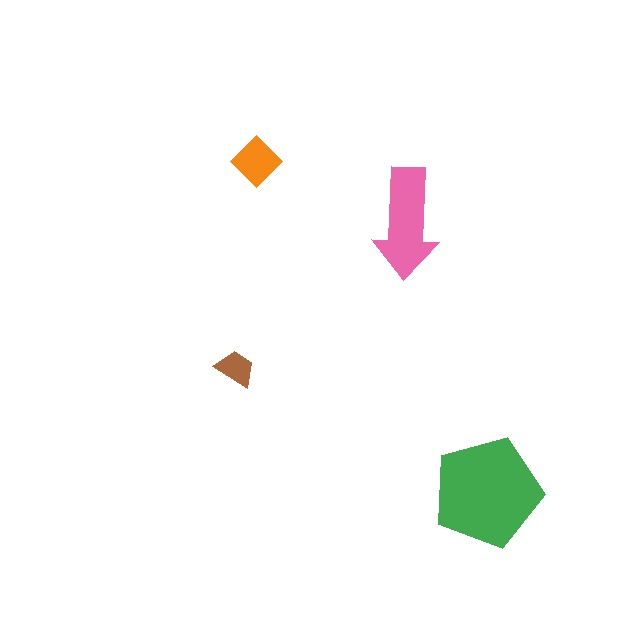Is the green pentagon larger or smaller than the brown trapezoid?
Larger.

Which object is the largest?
The green pentagon.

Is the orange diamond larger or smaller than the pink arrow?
Smaller.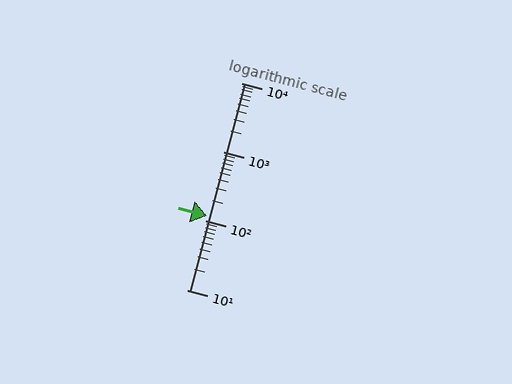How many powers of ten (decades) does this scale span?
The scale spans 3 decades, from 10 to 10000.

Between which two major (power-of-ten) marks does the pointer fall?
The pointer is between 100 and 1000.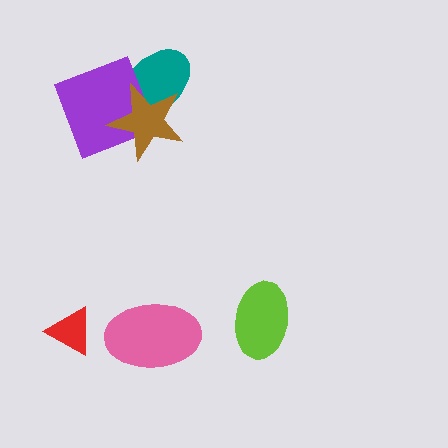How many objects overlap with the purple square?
2 objects overlap with the purple square.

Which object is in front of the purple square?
The brown star is in front of the purple square.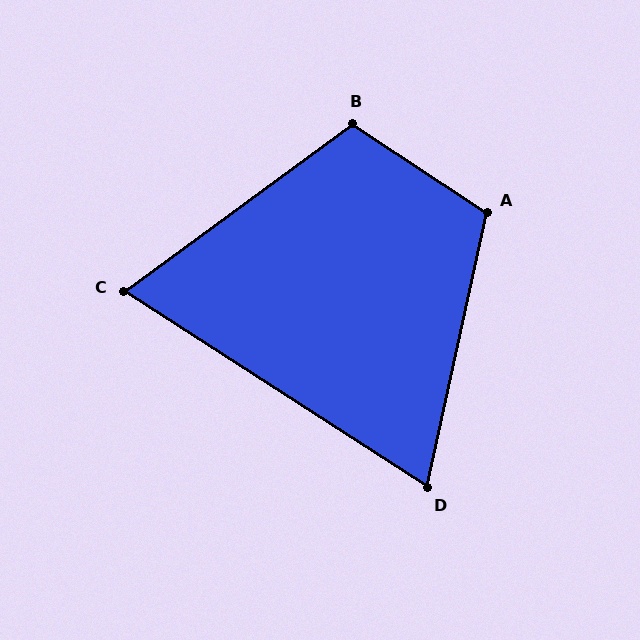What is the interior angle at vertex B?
Approximately 110 degrees (obtuse).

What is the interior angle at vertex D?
Approximately 70 degrees (acute).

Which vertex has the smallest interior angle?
C, at approximately 69 degrees.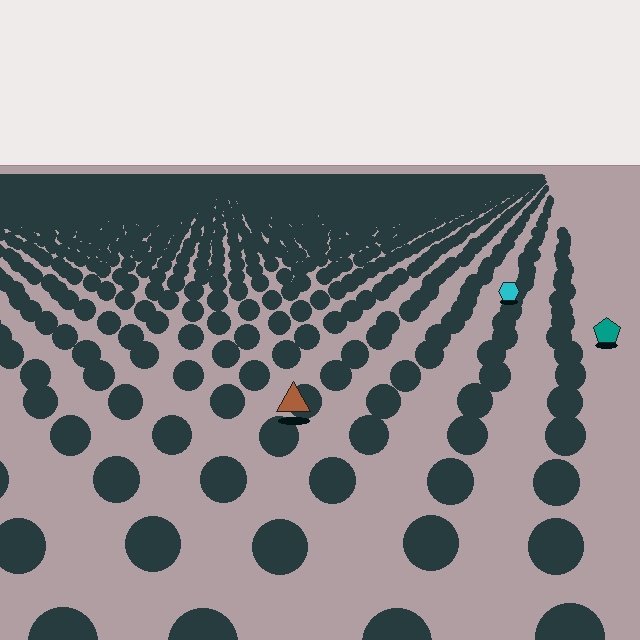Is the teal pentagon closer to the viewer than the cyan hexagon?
Yes. The teal pentagon is closer — you can tell from the texture gradient: the ground texture is coarser near it.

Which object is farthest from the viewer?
The cyan hexagon is farthest from the viewer. It appears smaller and the ground texture around it is denser.